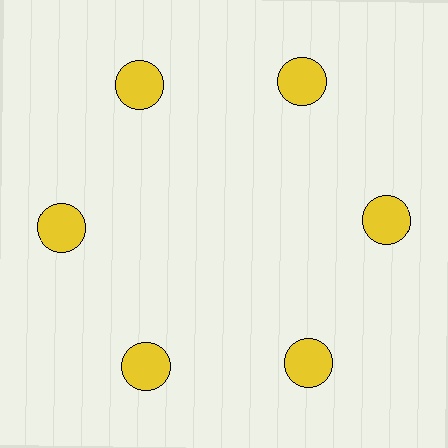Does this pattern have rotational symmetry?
Yes, this pattern has 6-fold rotational symmetry. It looks the same after rotating 60 degrees around the center.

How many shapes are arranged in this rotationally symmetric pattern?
There are 6 shapes, arranged in 6 groups of 1.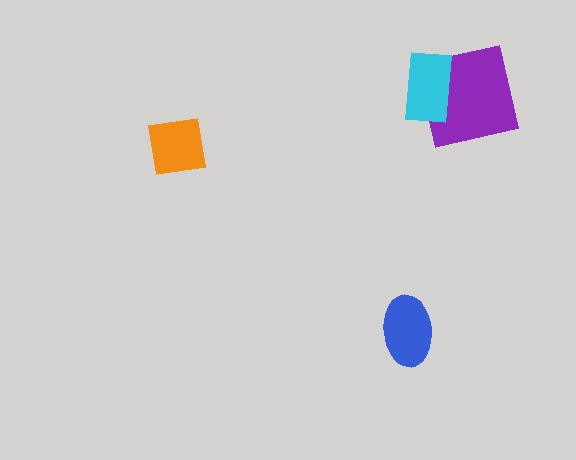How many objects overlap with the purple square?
1 object overlaps with the purple square.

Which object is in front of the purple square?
The cyan rectangle is in front of the purple square.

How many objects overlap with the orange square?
0 objects overlap with the orange square.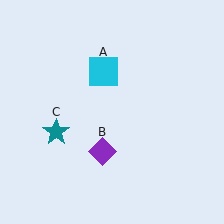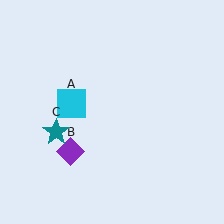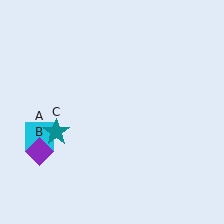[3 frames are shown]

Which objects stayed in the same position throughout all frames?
Teal star (object C) remained stationary.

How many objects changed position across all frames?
2 objects changed position: cyan square (object A), purple diamond (object B).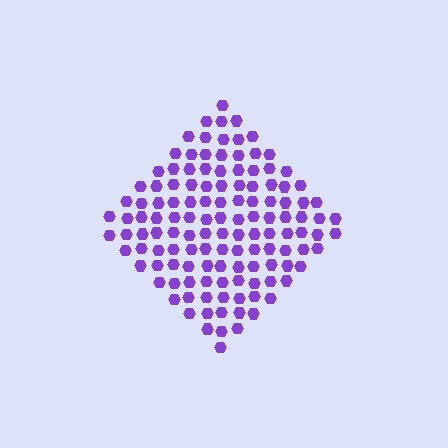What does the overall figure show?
The overall figure shows a diamond.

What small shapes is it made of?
It is made of small hexagons.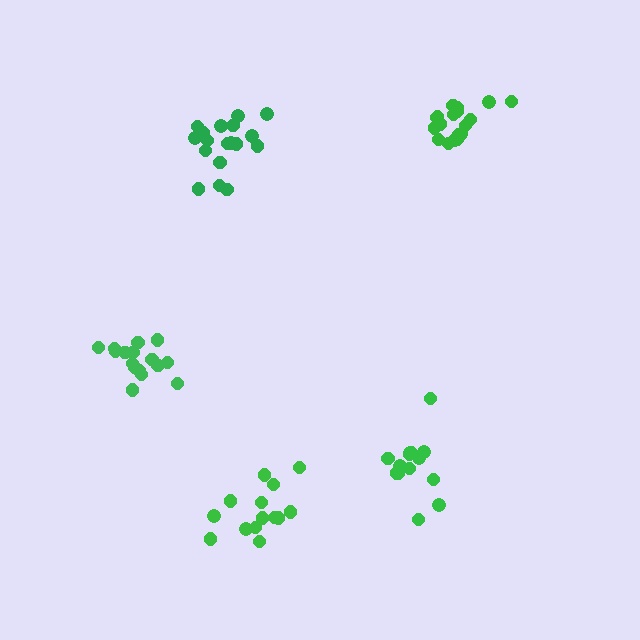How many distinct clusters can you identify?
There are 5 distinct clusters.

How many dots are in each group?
Group 1: 15 dots, Group 2: 18 dots, Group 3: 18 dots, Group 4: 14 dots, Group 5: 16 dots (81 total).